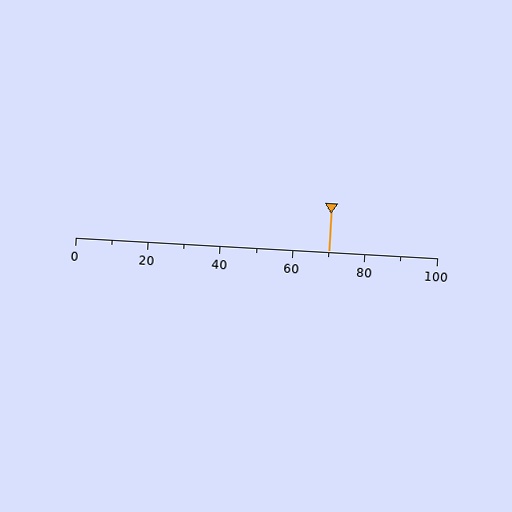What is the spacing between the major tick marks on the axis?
The major ticks are spaced 20 apart.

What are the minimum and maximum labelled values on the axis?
The axis runs from 0 to 100.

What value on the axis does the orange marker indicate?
The marker indicates approximately 70.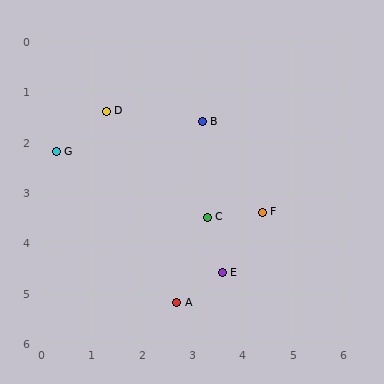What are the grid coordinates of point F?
Point F is at approximately (4.4, 3.4).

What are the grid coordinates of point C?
Point C is at approximately (3.3, 3.5).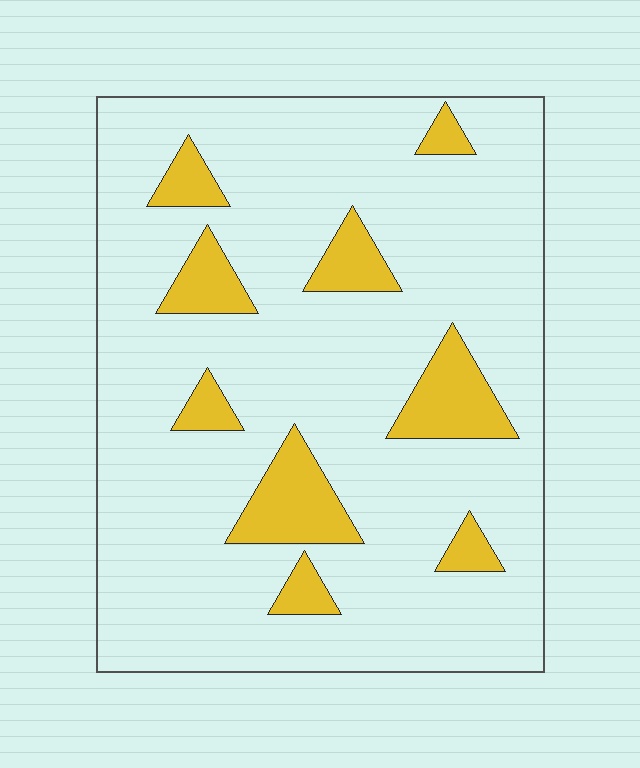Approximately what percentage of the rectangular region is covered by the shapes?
Approximately 15%.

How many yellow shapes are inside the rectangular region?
9.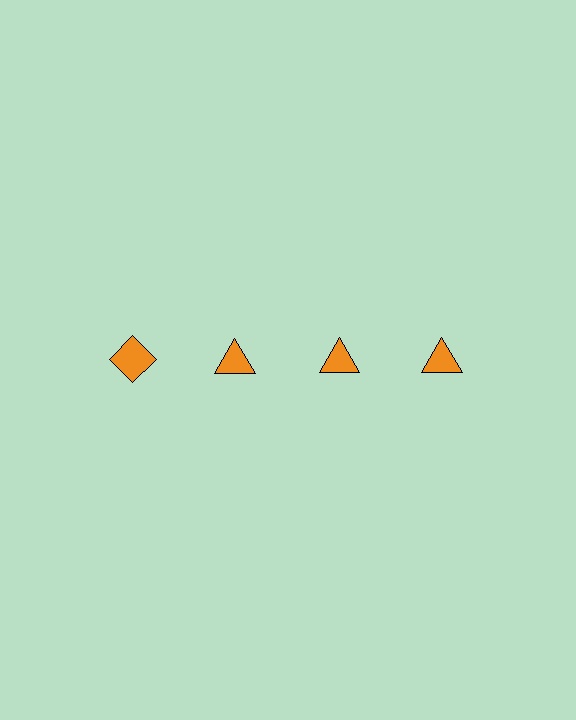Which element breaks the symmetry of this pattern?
The orange diamond in the top row, leftmost column breaks the symmetry. All other shapes are orange triangles.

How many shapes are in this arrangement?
There are 4 shapes arranged in a grid pattern.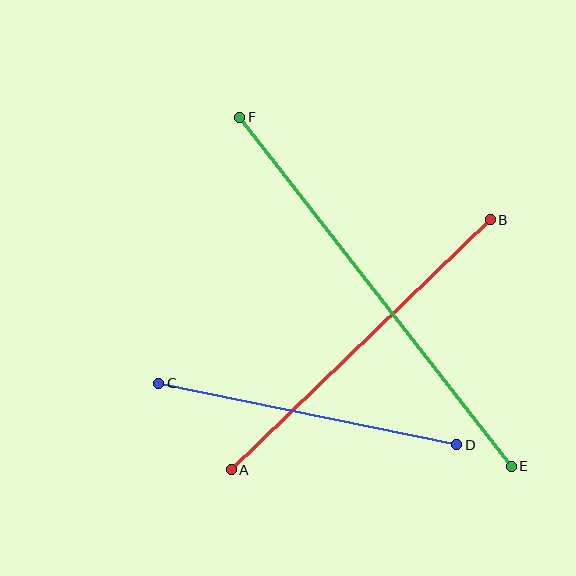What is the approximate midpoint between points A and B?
The midpoint is at approximately (361, 345) pixels.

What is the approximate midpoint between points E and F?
The midpoint is at approximately (376, 292) pixels.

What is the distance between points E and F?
The distance is approximately 442 pixels.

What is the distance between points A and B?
The distance is approximately 360 pixels.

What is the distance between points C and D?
The distance is approximately 304 pixels.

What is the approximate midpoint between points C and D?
The midpoint is at approximately (308, 414) pixels.